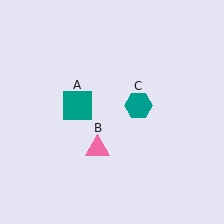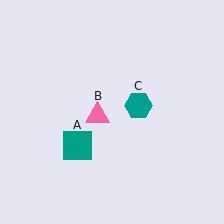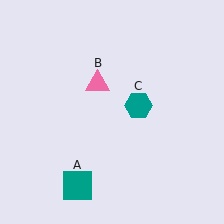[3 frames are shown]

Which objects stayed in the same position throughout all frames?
Teal hexagon (object C) remained stationary.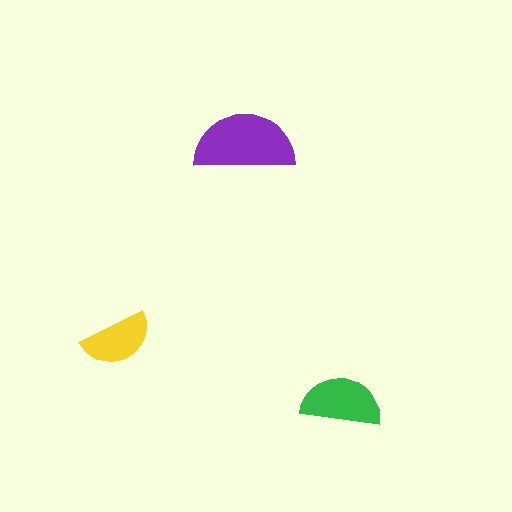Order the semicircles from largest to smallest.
the purple one, the green one, the yellow one.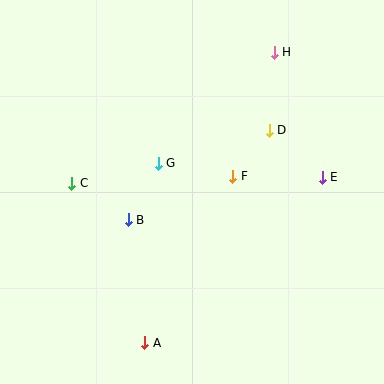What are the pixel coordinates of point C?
Point C is at (72, 183).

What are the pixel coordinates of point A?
Point A is at (145, 343).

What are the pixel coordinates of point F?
Point F is at (233, 176).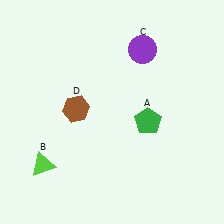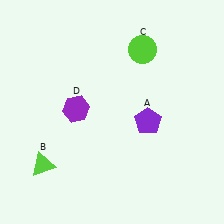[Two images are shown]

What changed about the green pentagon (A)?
In Image 1, A is green. In Image 2, it changed to purple.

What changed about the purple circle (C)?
In Image 1, C is purple. In Image 2, it changed to lime.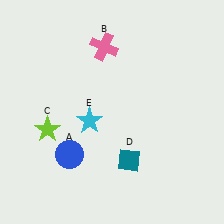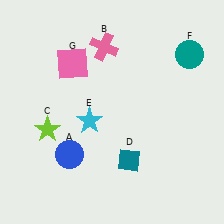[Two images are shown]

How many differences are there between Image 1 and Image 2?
There are 2 differences between the two images.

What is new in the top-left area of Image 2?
A pink square (G) was added in the top-left area of Image 2.